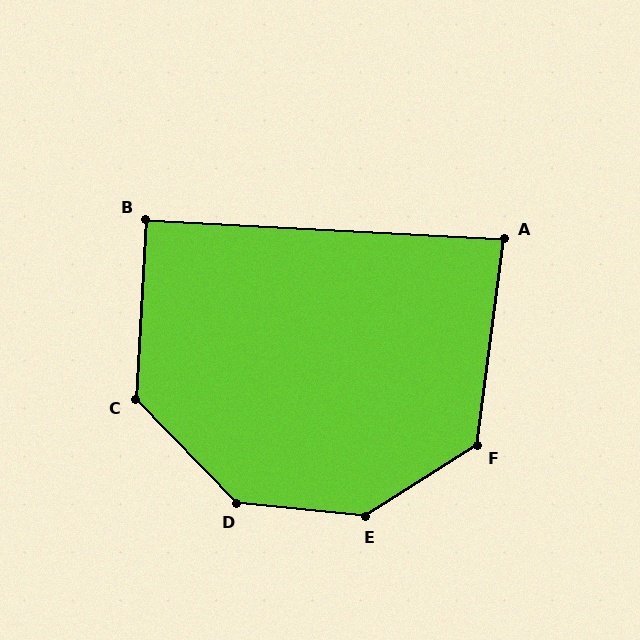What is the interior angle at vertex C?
Approximately 132 degrees (obtuse).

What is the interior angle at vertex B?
Approximately 90 degrees (approximately right).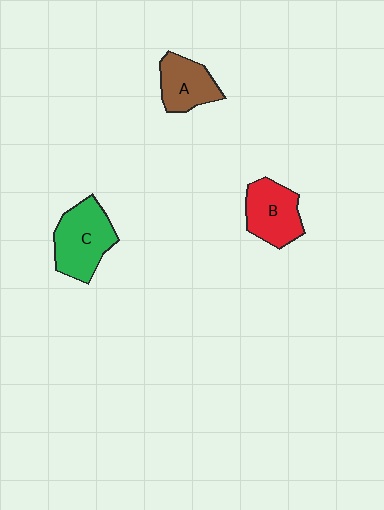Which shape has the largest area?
Shape C (green).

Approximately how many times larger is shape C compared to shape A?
Approximately 1.4 times.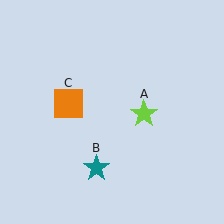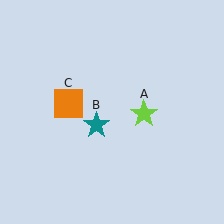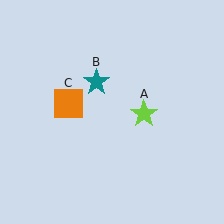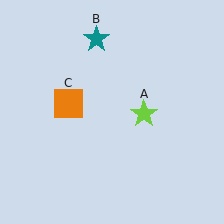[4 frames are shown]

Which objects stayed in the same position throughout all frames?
Lime star (object A) and orange square (object C) remained stationary.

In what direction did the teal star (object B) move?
The teal star (object B) moved up.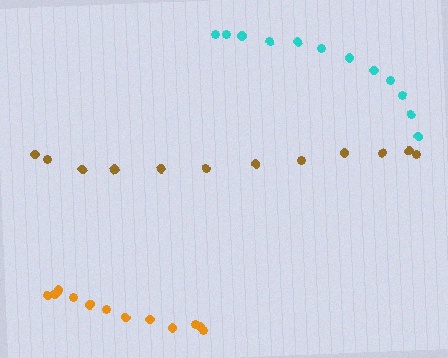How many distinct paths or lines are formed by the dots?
There are 3 distinct paths.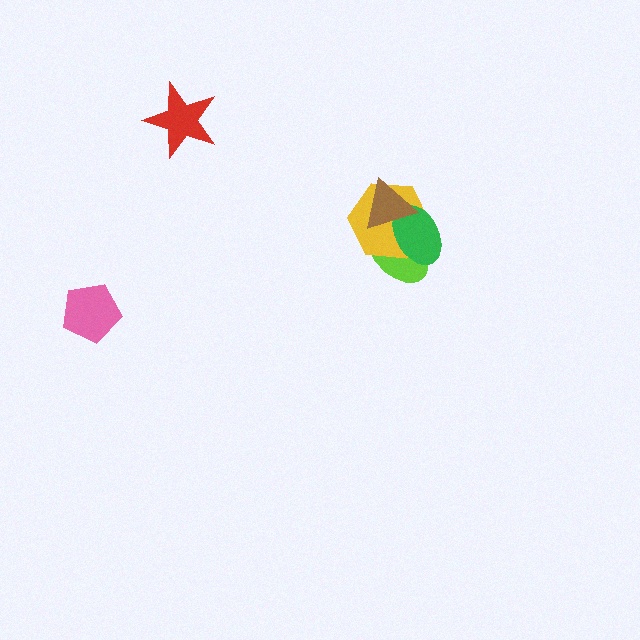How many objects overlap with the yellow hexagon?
3 objects overlap with the yellow hexagon.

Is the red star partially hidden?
No, no other shape covers it.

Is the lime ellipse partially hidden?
Yes, it is partially covered by another shape.